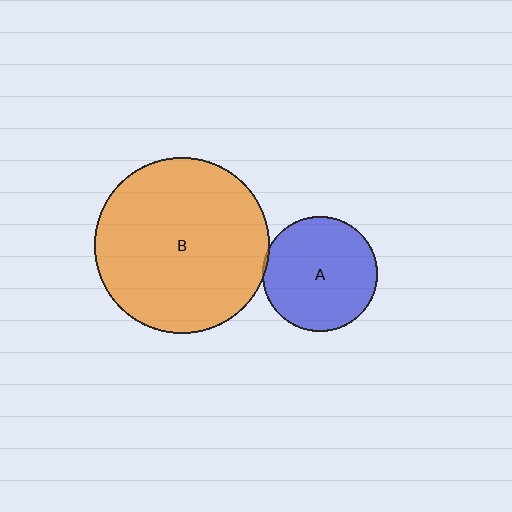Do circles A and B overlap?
Yes.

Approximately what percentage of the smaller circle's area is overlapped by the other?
Approximately 5%.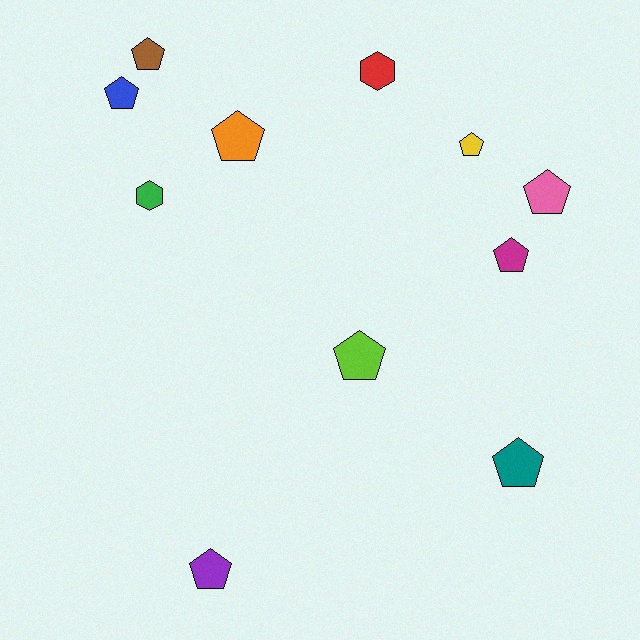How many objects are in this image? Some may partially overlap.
There are 11 objects.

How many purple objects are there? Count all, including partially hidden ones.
There is 1 purple object.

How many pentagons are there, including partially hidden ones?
There are 9 pentagons.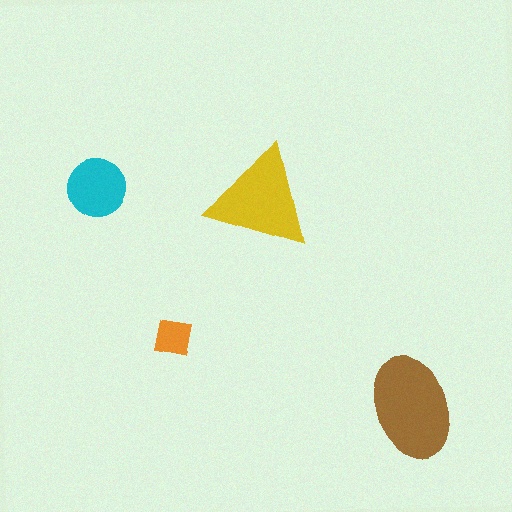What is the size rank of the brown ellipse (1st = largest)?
1st.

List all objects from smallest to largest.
The orange square, the cyan circle, the yellow triangle, the brown ellipse.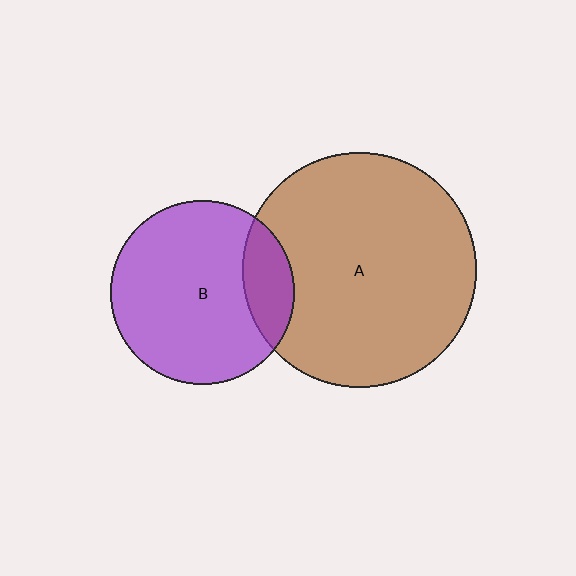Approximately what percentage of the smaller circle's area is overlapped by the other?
Approximately 20%.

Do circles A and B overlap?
Yes.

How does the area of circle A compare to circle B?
Approximately 1.6 times.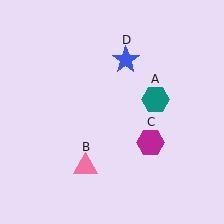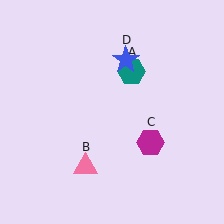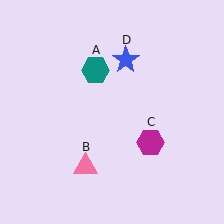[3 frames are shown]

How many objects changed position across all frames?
1 object changed position: teal hexagon (object A).